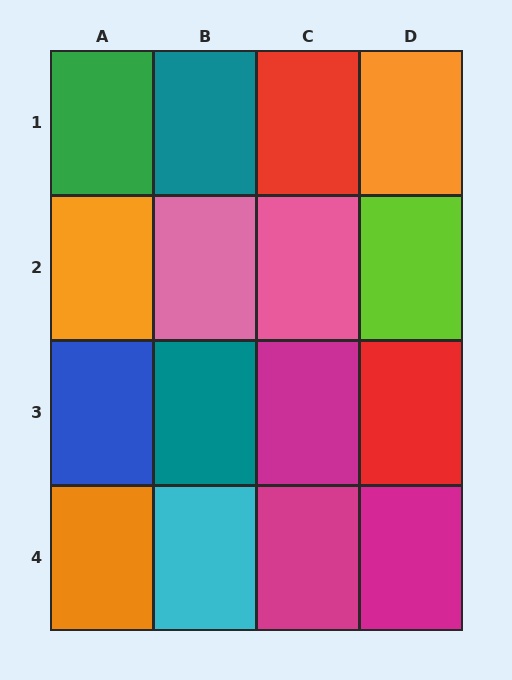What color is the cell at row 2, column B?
Pink.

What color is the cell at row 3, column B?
Teal.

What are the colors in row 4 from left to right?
Orange, cyan, magenta, magenta.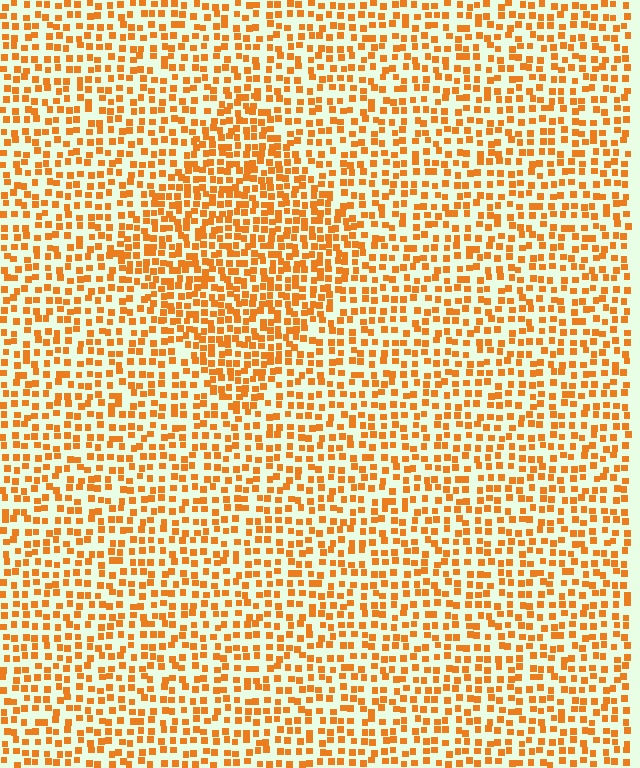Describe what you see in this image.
The image contains small orange elements arranged at two different densities. A diamond-shaped region is visible where the elements are more densely packed than the surrounding area.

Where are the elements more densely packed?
The elements are more densely packed inside the diamond boundary.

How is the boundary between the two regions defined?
The boundary is defined by a change in element density (approximately 1.6x ratio). All elements are the same color, size, and shape.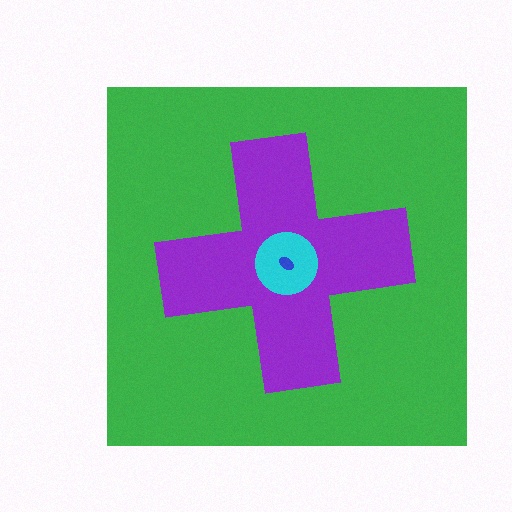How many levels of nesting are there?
4.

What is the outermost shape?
The green square.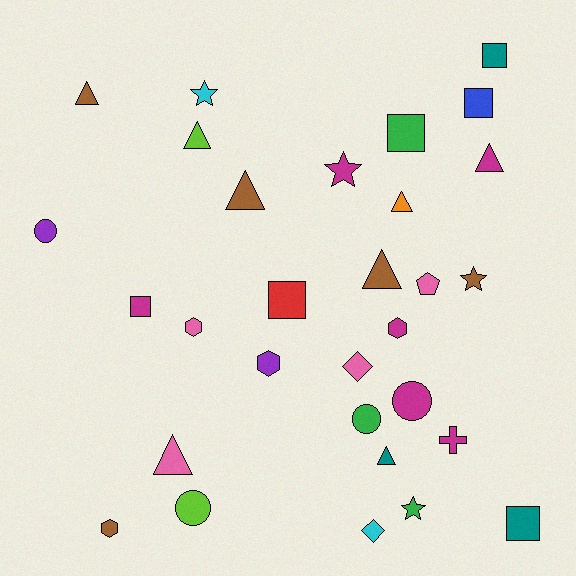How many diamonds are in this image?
There are 2 diamonds.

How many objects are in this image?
There are 30 objects.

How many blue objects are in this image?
There is 1 blue object.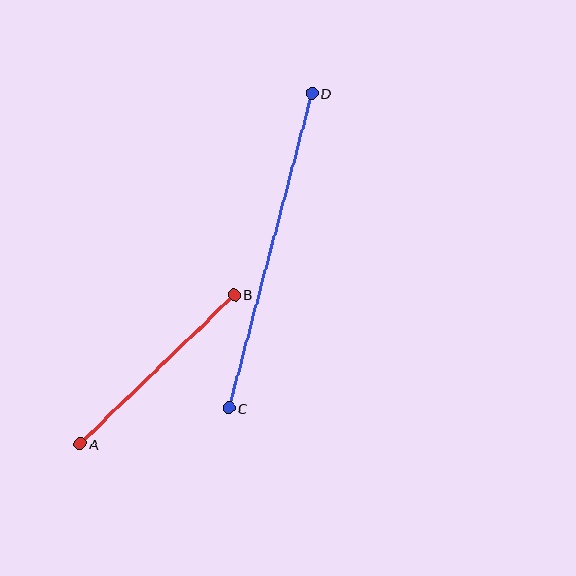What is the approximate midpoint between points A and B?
The midpoint is at approximately (157, 369) pixels.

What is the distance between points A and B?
The distance is approximately 214 pixels.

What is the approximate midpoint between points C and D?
The midpoint is at approximately (270, 251) pixels.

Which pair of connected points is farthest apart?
Points C and D are farthest apart.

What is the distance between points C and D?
The distance is approximately 325 pixels.